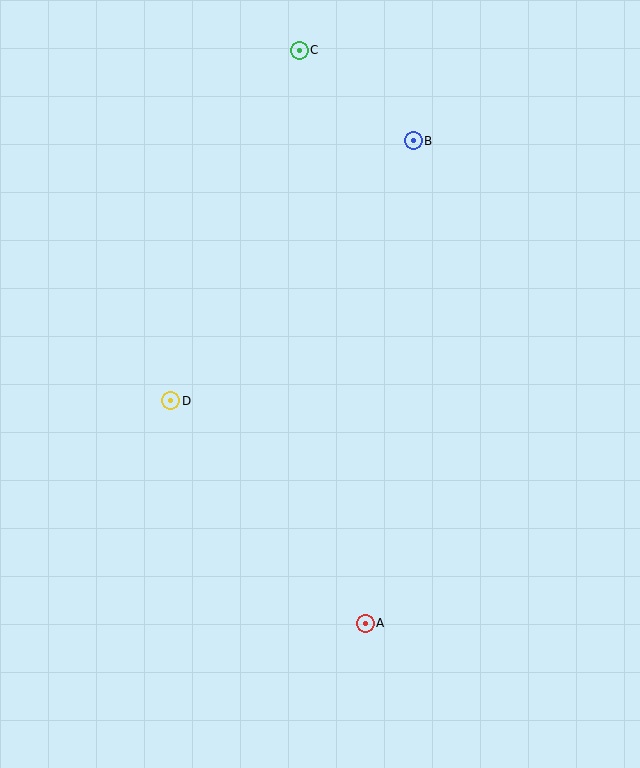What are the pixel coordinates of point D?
Point D is at (171, 401).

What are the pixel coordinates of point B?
Point B is at (413, 141).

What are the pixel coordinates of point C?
Point C is at (299, 50).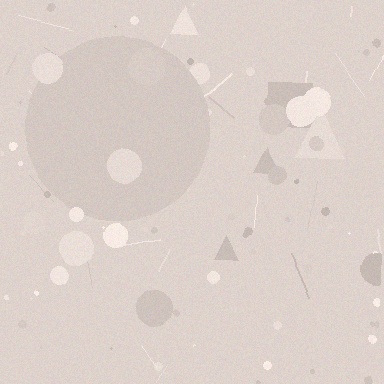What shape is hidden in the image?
A circle is hidden in the image.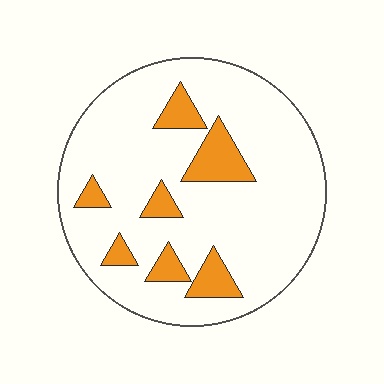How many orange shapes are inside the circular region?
7.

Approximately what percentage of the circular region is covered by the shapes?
Approximately 15%.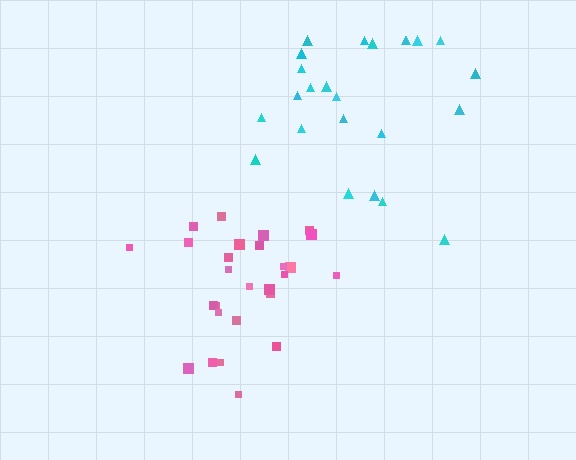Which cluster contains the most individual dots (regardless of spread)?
Pink (27).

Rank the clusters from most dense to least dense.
pink, cyan.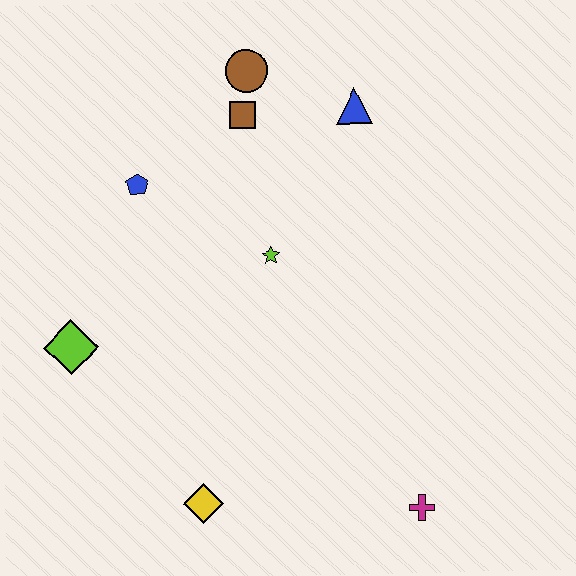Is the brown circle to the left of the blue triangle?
Yes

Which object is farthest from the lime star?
The magenta cross is farthest from the lime star.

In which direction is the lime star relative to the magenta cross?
The lime star is above the magenta cross.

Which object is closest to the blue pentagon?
The brown square is closest to the blue pentagon.